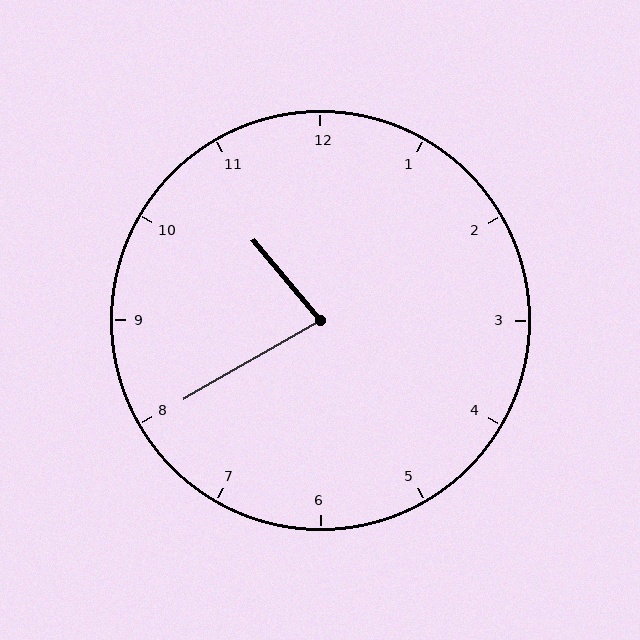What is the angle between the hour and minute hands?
Approximately 80 degrees.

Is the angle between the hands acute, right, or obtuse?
It is acute.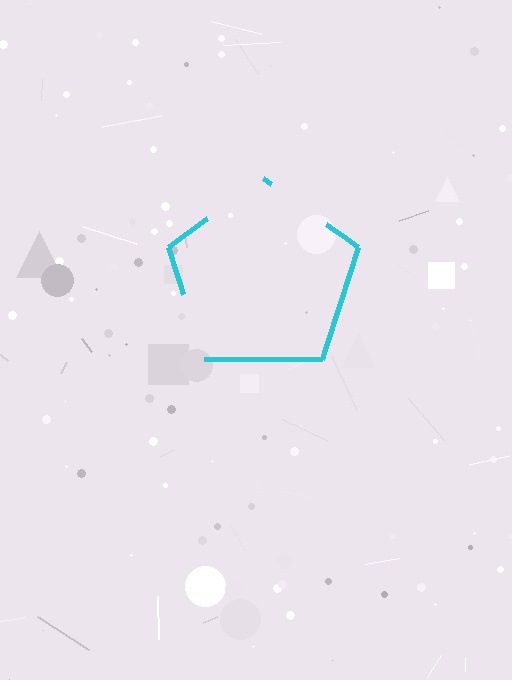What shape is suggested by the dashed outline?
The dashed outline suggests a pentagon.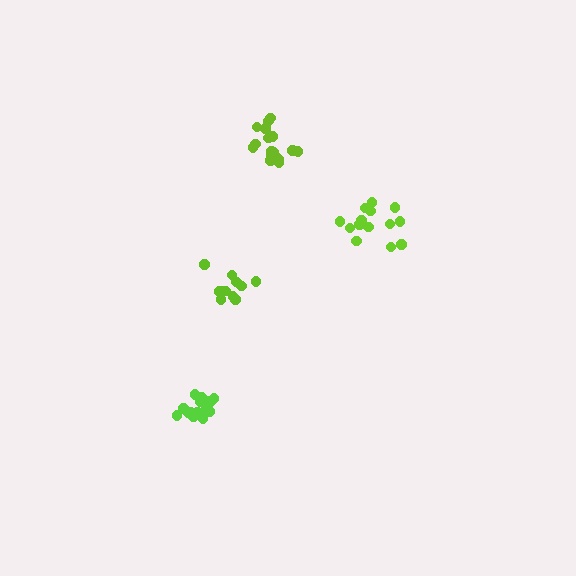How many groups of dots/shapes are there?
There are 4 groups.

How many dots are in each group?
Group 1: 11 dots, Group 2: 14 dots, Group 3: 16 dots, Group 4: 17 dots (58 total).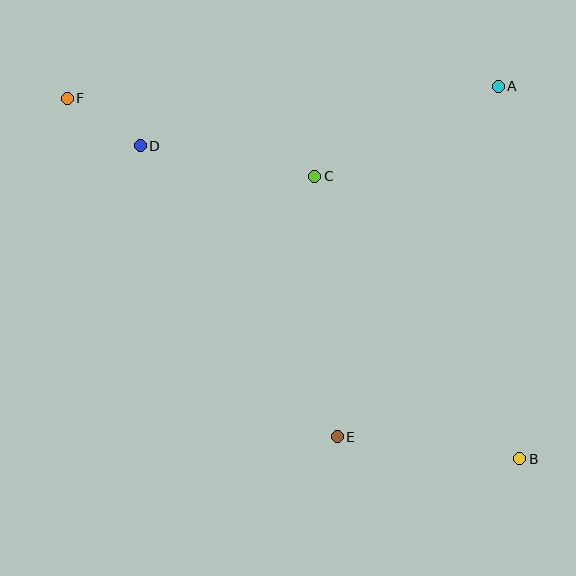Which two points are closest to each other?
Points D and F are closest to each other.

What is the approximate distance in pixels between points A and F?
The distance between A and F is approximately 431 pixels.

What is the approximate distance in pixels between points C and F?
The distance between C and F is approximately 259 pixels.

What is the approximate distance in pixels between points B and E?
The distance between B and E is approximately 184 pixels.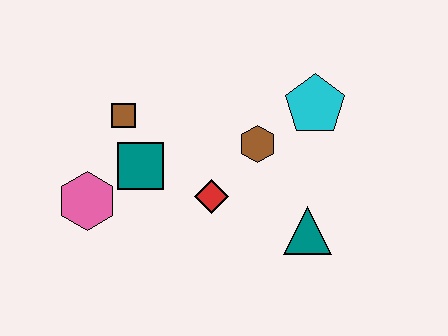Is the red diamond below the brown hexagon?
Yes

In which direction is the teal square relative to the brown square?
The teal square is below the brown square.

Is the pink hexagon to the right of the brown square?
No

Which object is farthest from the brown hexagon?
The pink hexagon is farthest from the brown hexagon.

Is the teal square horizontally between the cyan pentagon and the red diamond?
No